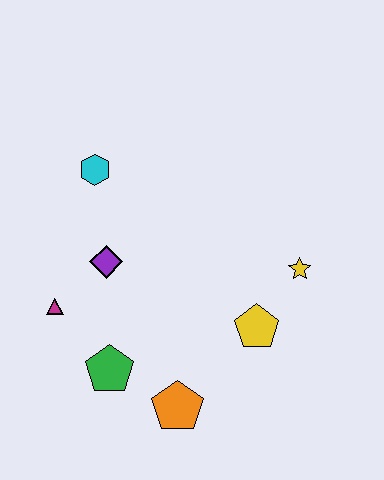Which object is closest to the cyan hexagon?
The purple diamond is closest to the cyan hexagon.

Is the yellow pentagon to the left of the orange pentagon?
No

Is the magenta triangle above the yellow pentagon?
Yes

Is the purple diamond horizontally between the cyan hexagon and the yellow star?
Yes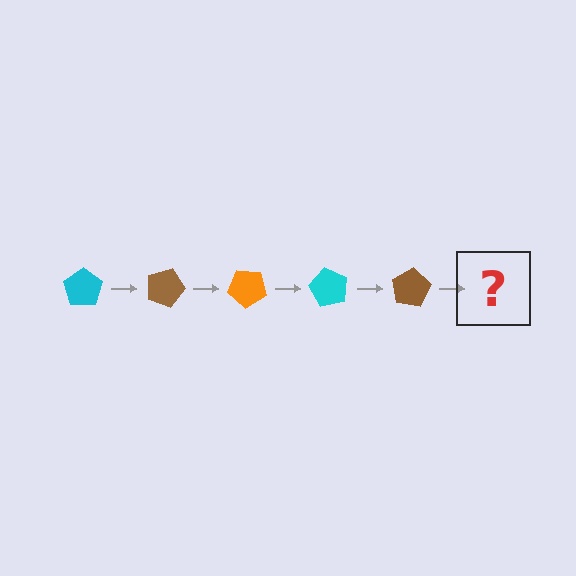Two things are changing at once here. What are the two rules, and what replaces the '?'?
The two rules are that it rotates 20 degrees each step and the color cycles through cyan, brown, and orange. The '?' should be an orange pentagon, rotated 100 degrees from the start.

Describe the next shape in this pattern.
It should be an orange pentagon, rotated 100 degrees from the start.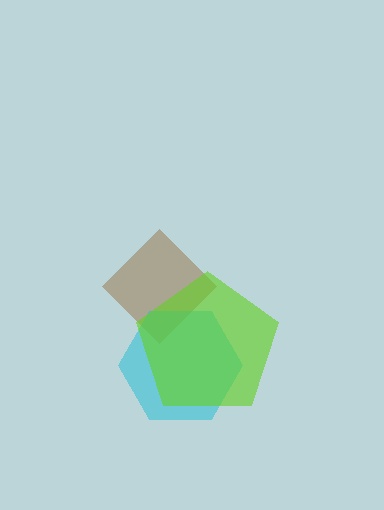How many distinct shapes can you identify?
There are 3 distinct shapes: a brown diamond, a cyan hexagon, a lime pentagon.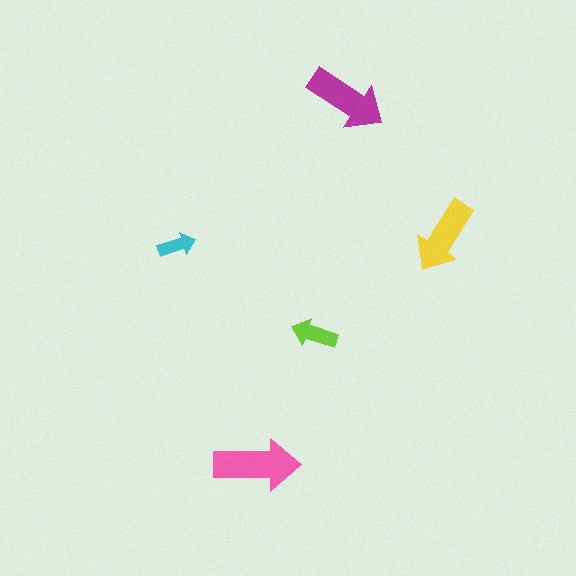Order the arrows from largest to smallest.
the pink one, the magenta one, the yellow one, the lime one, the cyan one.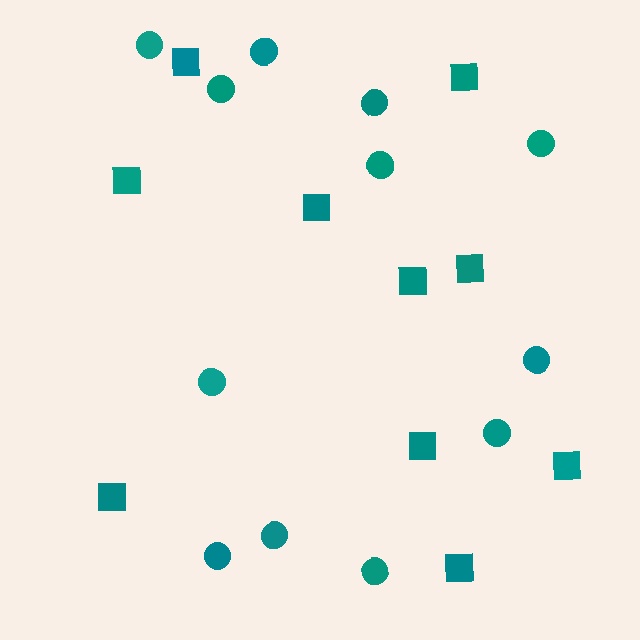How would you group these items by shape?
There are 2 groups: one group of circles (12) and one group of squares (10).